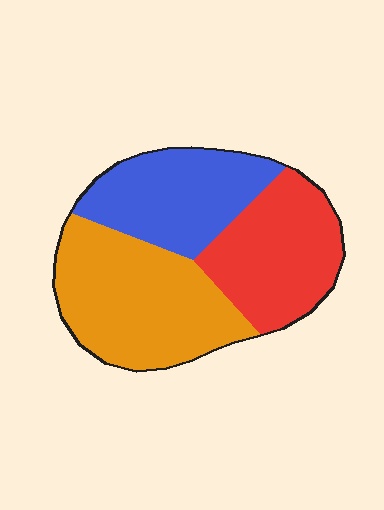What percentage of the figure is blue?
Blue covers 29% of the figure.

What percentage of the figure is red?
Red covers 31% of the figure.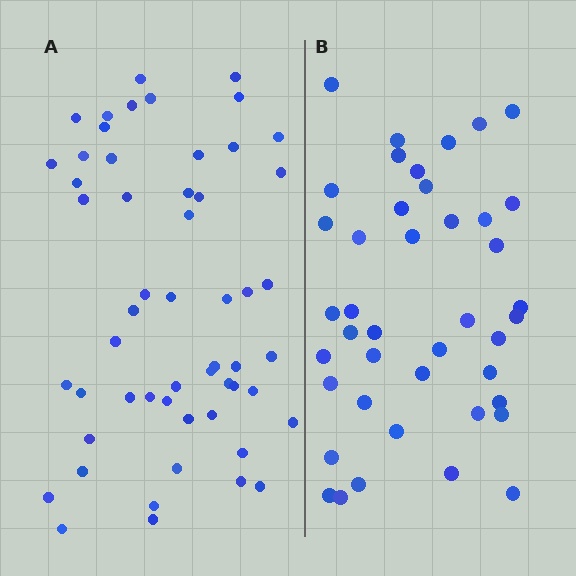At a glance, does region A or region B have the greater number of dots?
Region A (the left region) has more dots.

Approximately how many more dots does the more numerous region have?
Region A has roughly 12 or so more dots than region B.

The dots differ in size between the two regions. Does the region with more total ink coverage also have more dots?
No. Region B has more total ink coverage because its dots are larger, but region A actually contains more individual dots. Total area can be misleading — the number of items is what matters here.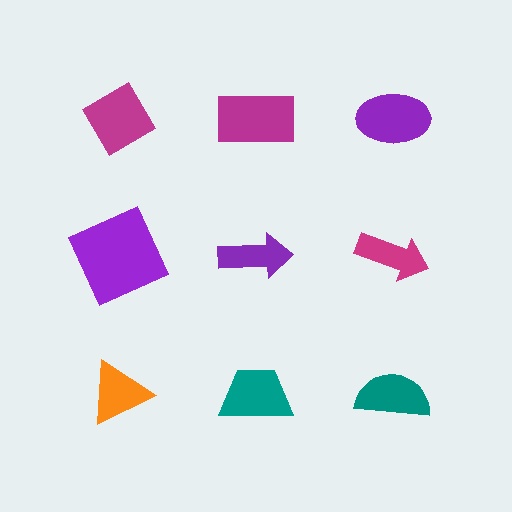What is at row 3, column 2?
A teal trapezoid.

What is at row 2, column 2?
A purple arrow.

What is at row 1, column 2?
A magenta rectangle.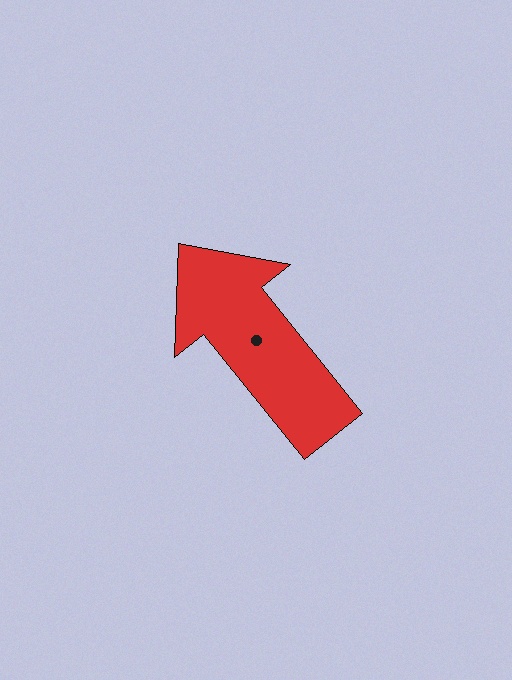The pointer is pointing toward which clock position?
Roughly 11 o'clock.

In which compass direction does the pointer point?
Northwest.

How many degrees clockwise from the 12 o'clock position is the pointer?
Approximately 321 degrees.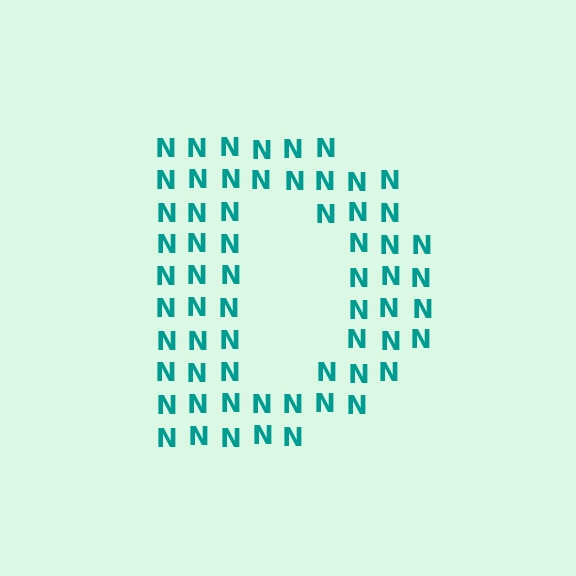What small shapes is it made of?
It is made of small letter N's.